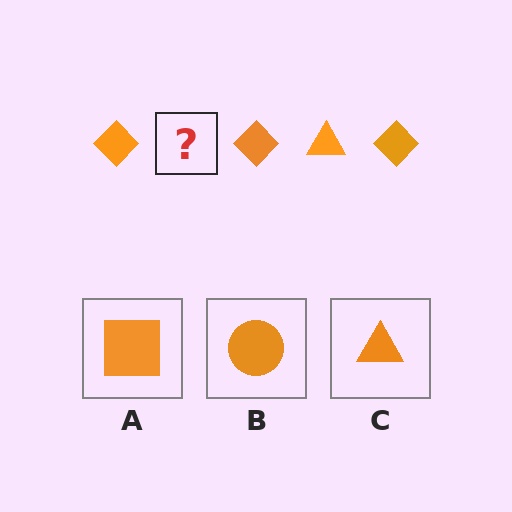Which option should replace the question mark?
Option C.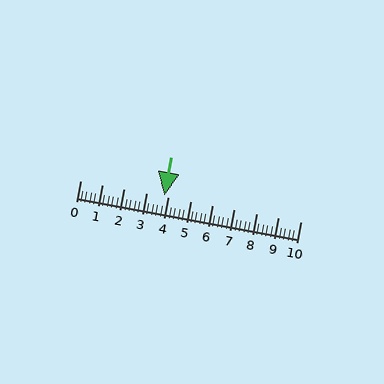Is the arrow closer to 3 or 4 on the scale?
The arrow is closer to 4.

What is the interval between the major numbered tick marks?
The major tick marks are spaced 1 units apart.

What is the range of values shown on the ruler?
The ruler shows values from 0 to 10.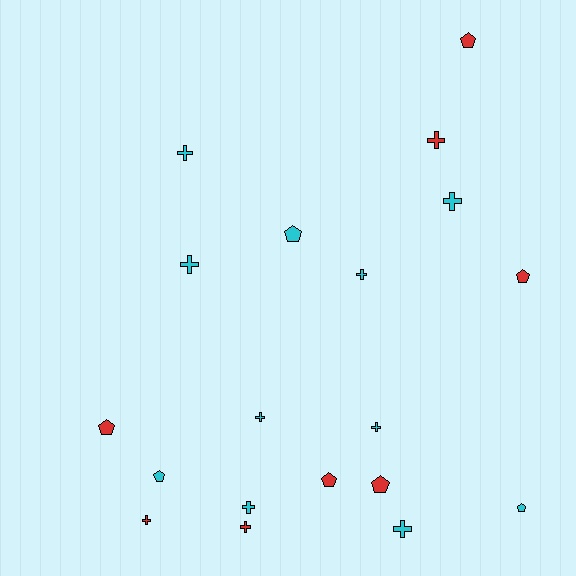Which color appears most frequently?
Cyan, with 11 objects.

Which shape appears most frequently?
Cross, with 11 objects.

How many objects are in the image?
There are 19 objects.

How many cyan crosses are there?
There are 8 cyan crosses.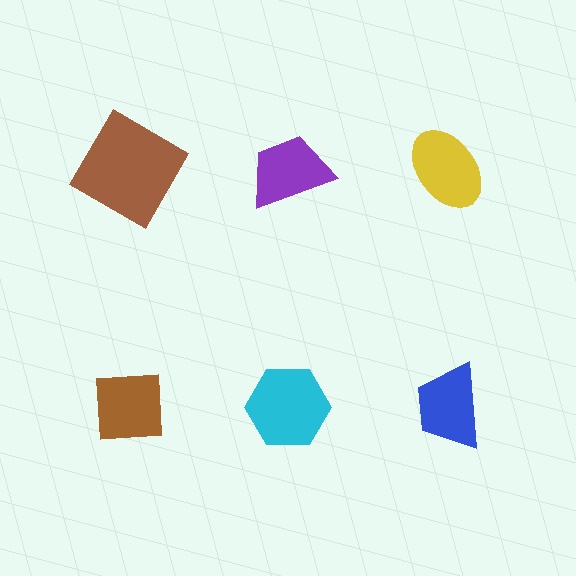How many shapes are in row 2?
3 shapes.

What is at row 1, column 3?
A yellow ellipse.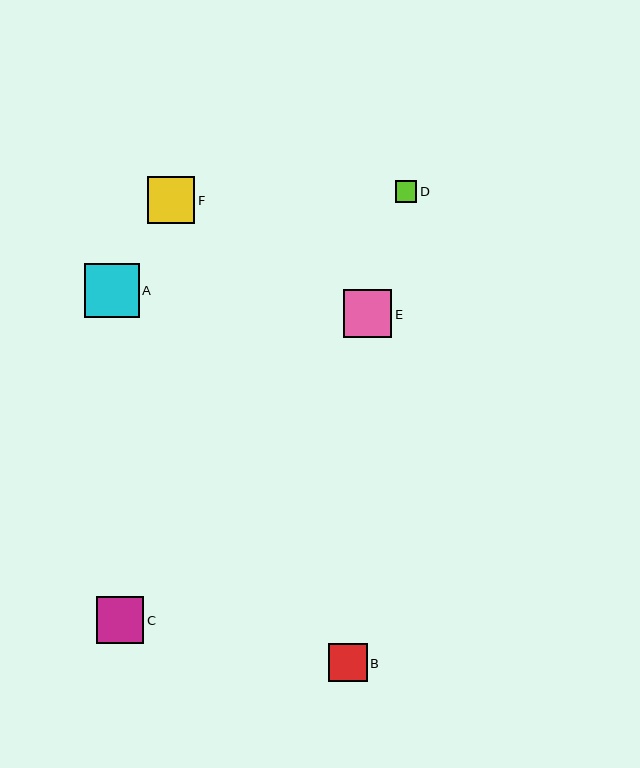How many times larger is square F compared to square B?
Square F is approximately 1.2 times the size of square B.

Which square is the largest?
Square A is the largest with a size of approximately 55 pixels.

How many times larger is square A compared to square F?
Square A is approximately 1.2 times the size of square F.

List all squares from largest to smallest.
From largest to smallest: A, E, C, F, B, D.